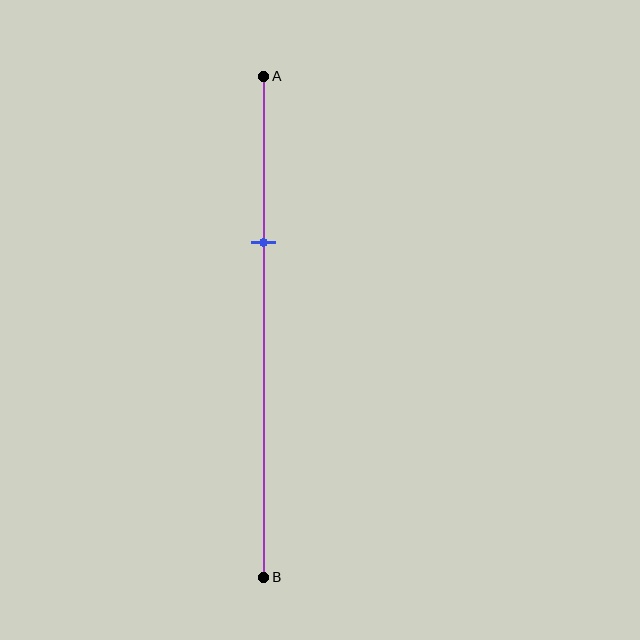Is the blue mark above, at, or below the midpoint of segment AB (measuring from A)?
The blue mark is above the midpoint of segment AB.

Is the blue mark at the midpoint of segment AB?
No, the mark is at about 35% from A, not at the 50% midpoint.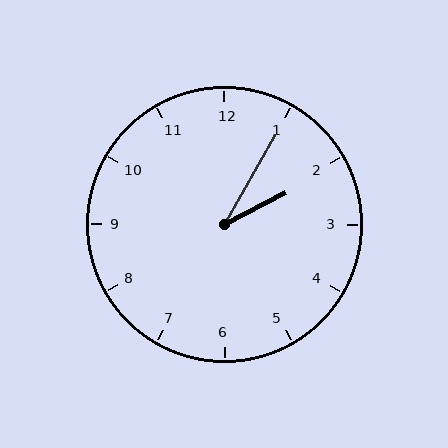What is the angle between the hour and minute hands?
Approximately 32 degrees.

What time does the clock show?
2:05.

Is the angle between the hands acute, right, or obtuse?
It is acute.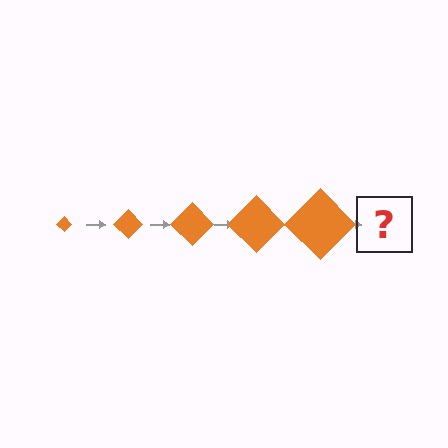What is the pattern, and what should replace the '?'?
The pattern is that the diamond gets progressively larger each step. The '?' should be an orange diamond, larger than the previous one.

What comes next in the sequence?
The next element should be an orange diamond, larger than the previous one.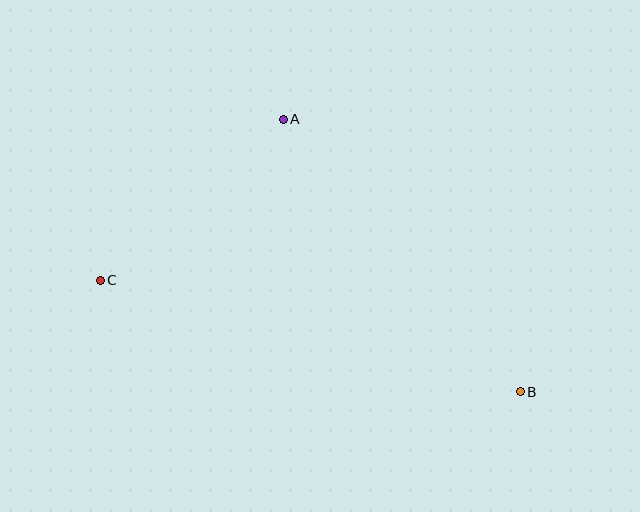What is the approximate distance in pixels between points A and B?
The distance between A and B is approximately 361 pixels.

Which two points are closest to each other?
Points A and C are closest to each other.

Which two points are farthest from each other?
Points B and C are farthest from each other.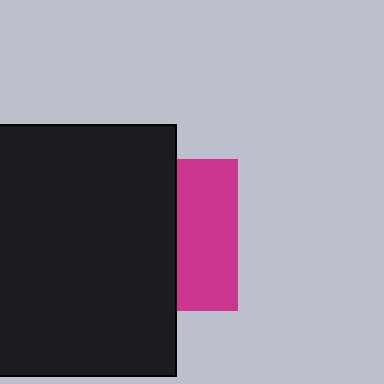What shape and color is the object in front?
The object in front is a black rectangle.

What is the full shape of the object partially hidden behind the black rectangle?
The partially hidden object is a magenta square.